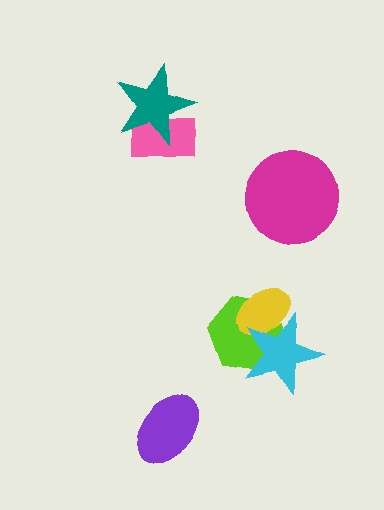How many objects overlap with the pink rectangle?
1 object overlaps with the pink rectangle.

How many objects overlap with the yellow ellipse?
2 objects overlap with the yellow ellipse.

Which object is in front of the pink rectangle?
The teal star is in front of the pink rectangle.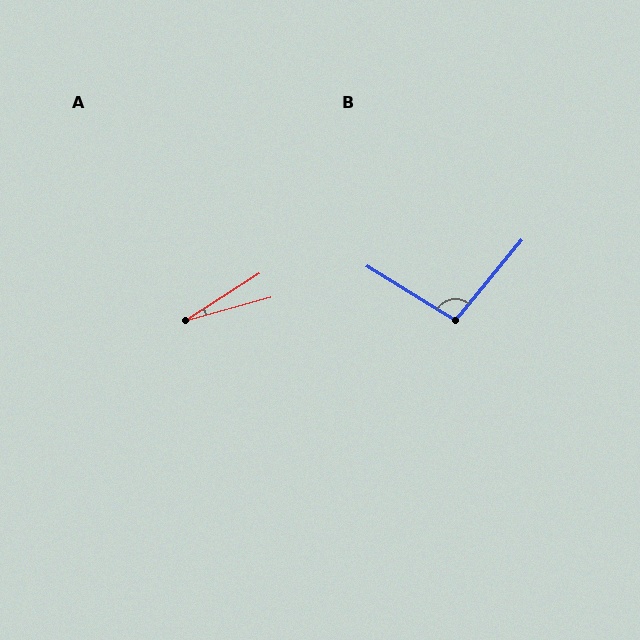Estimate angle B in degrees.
Approximately 98 degrees.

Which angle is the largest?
B, at approximately 98 degrees.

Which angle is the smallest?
A, at approximately 17 degrees.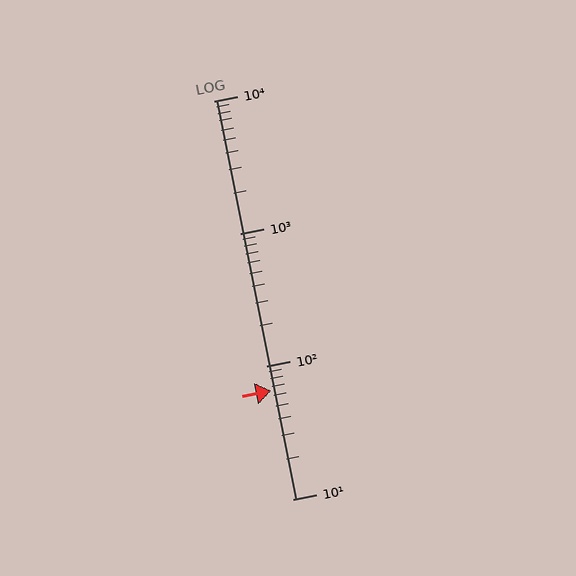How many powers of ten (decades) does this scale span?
The scale spans 3 decades, from 10 to 10000.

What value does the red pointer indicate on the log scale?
The pointer indicates approximately 65.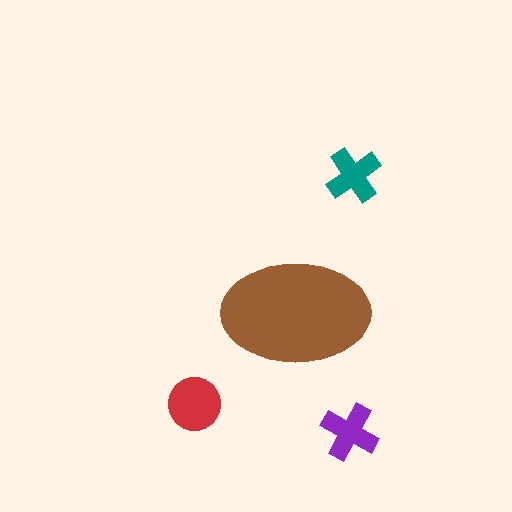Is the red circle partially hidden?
No, the red circle is fully visible.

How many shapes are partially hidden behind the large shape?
0 shapes are partially hidden.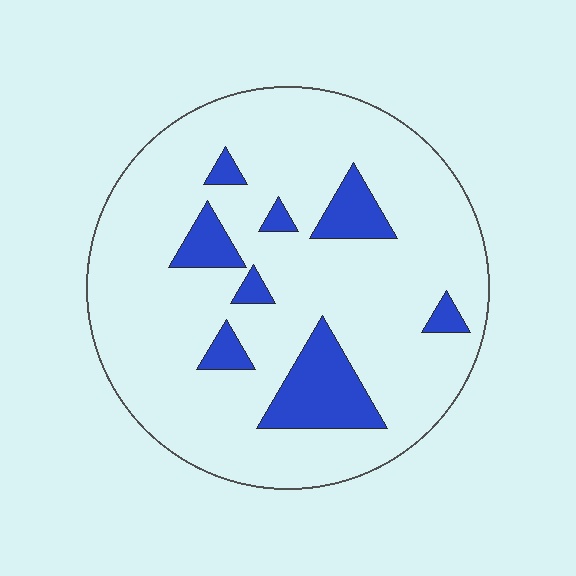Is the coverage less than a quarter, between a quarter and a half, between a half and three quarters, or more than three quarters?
Less than a quarter.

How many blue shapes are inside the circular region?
8.